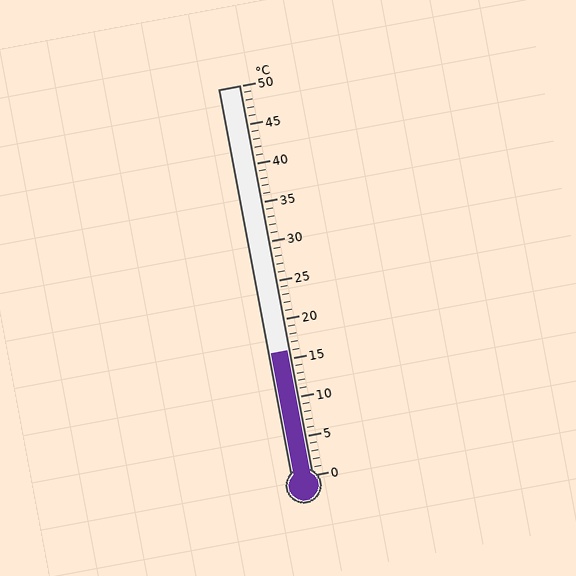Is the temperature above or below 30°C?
The temperature is below 30°C.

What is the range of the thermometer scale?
The thermometer scale ranges from 0°C to 50°C.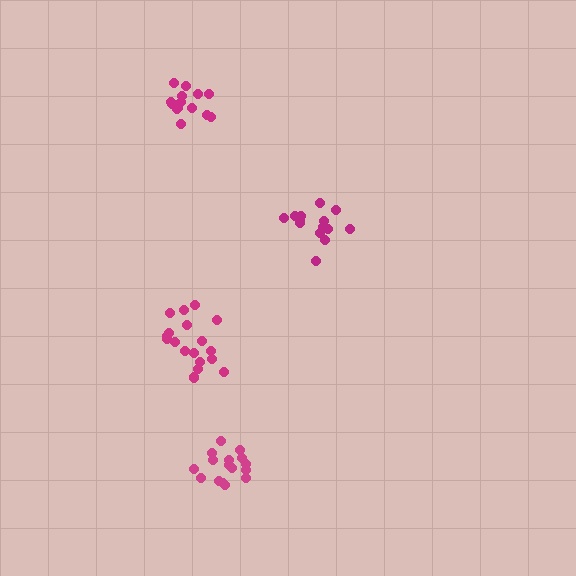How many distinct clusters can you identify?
There are 4 distinct clusters.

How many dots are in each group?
Group 1: 14 dots, Group 2: 19 dots, Group 3: 14 dots, Group 4: 16 dots (63 total).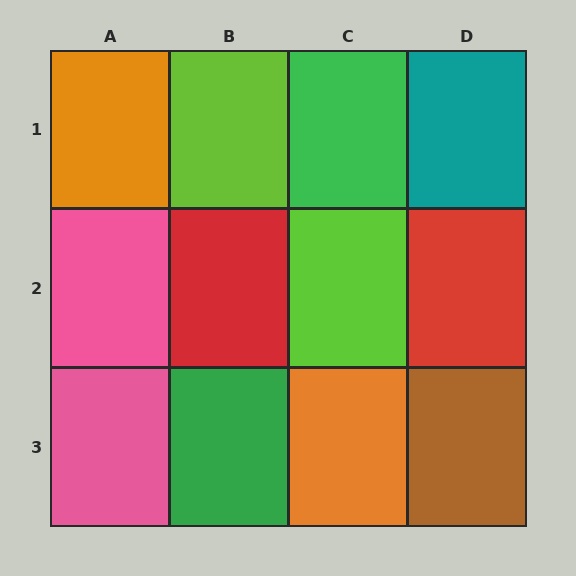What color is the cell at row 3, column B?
Green.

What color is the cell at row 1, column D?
Teal.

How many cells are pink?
2 cells are pink.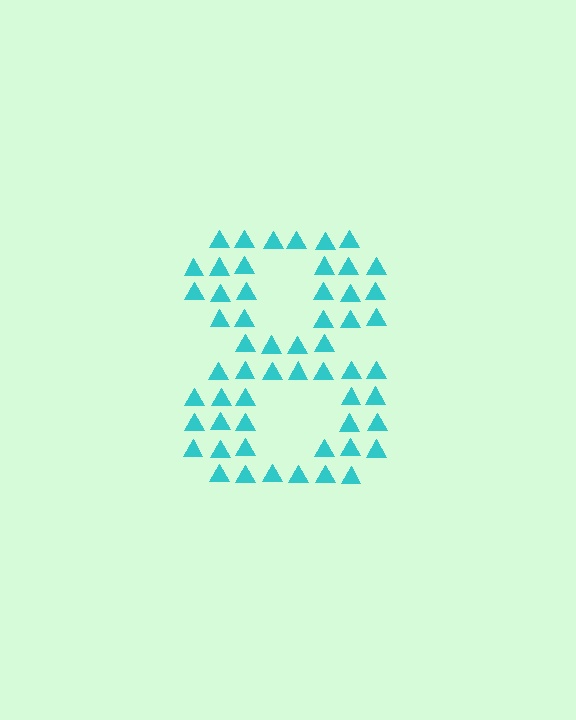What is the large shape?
The large shape is the digit 8.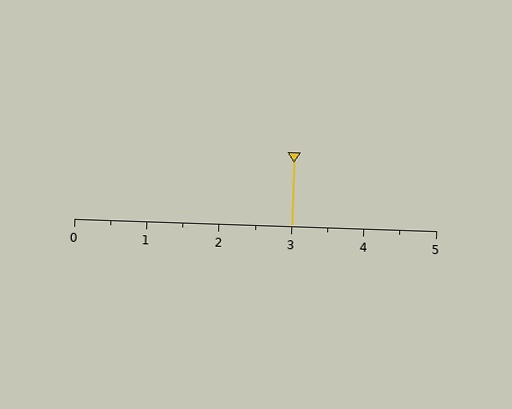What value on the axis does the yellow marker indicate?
The marker indicates approximately 3.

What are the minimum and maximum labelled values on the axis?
The axis runs from 0 to 5.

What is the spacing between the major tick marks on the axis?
The major ticks are spaced 1 apart.